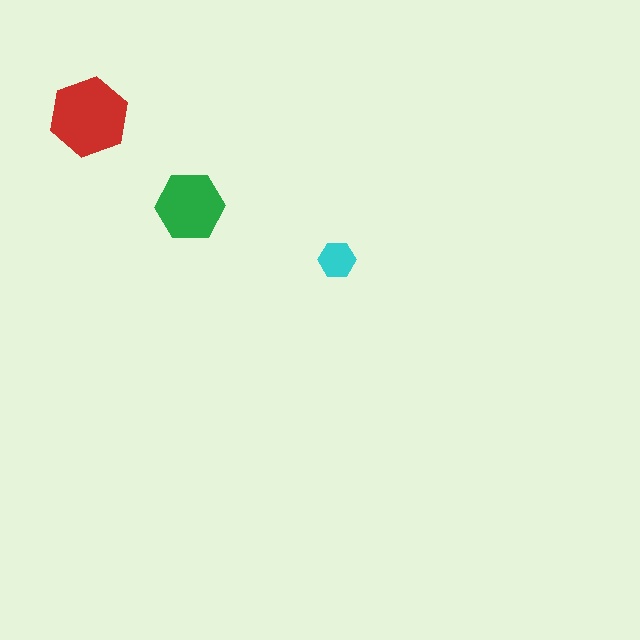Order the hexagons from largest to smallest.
the red one, the green one, the cyan one.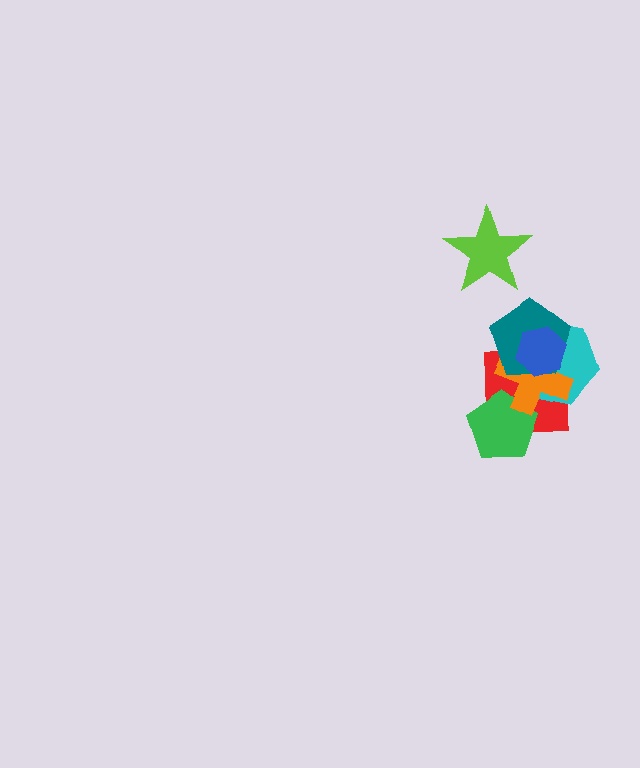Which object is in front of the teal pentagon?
The blue hexagon is in front of the teal pentagon.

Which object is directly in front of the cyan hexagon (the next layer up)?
The orange cross is directly in front of the cyan hexagon.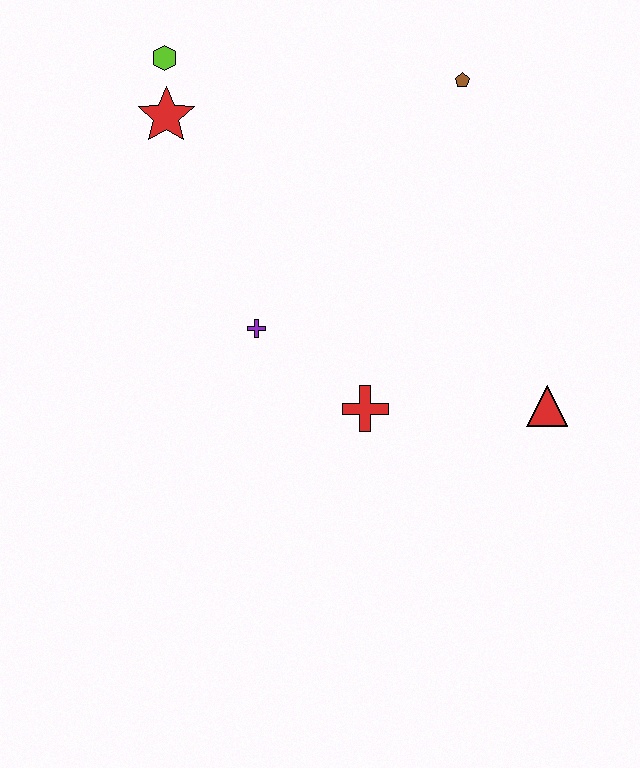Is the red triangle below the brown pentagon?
Yes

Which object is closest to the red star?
The lime hexagon is closest to the red star.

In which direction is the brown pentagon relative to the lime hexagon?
The brown pentagon is to the right of the lime hexagon.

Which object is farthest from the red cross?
The lime hexagon is farthest from the red cross.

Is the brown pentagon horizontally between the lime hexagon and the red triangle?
Yes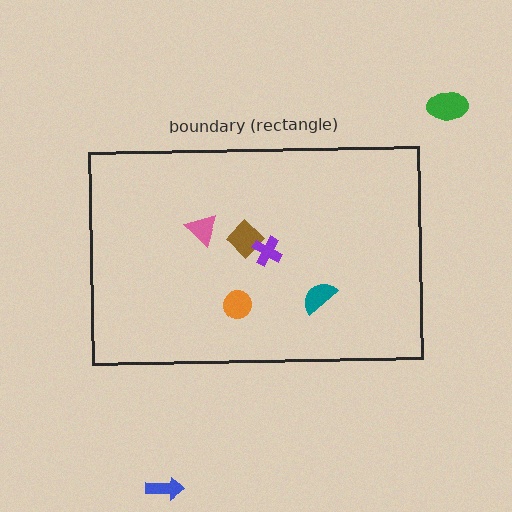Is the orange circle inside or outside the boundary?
Inside.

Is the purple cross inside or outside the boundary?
Inside.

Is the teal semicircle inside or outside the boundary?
Inside.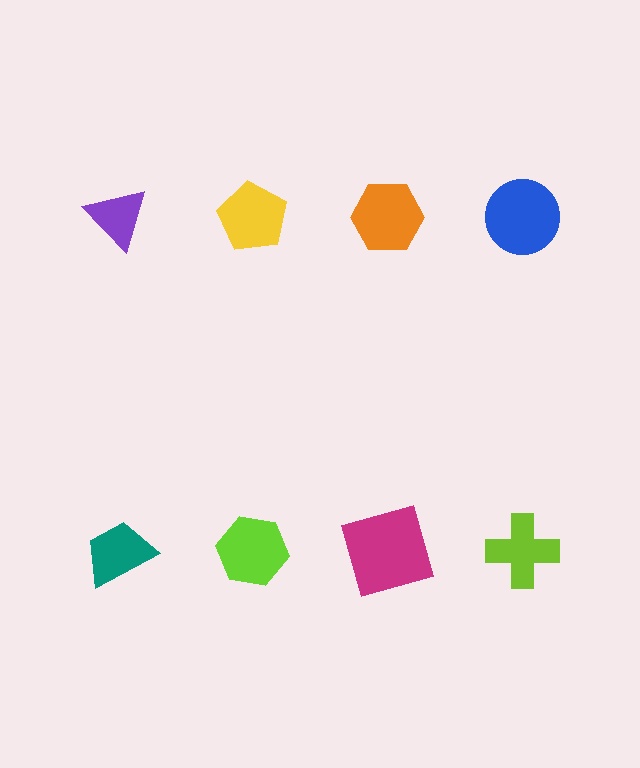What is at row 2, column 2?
A lime hexagon.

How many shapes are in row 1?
4 shapes.